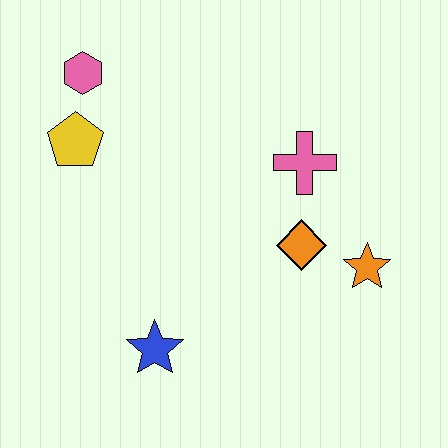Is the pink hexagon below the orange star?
No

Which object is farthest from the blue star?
The pink hexagon is farthest from the blue star.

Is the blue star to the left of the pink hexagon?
No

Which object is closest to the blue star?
The orange diamond is closest to the blue star.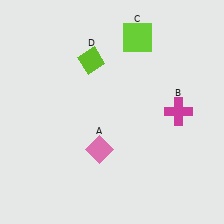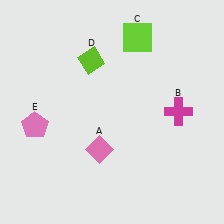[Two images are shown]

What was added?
A pink pentagon (E) was added in Image 2.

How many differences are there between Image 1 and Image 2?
There is 1 difference between the two images.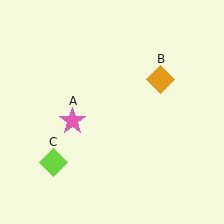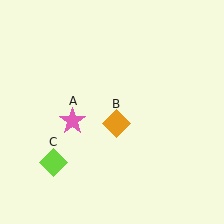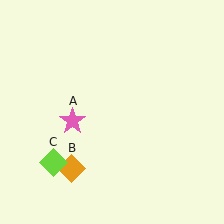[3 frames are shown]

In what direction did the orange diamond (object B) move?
The orange diamond (object B) moved down and to the left.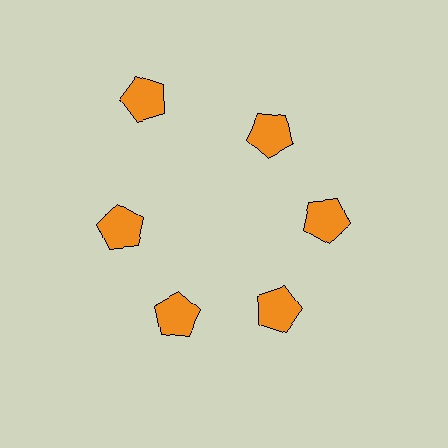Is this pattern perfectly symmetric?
No. The 6 orange pentagons are arranged in a ring, but one element near the 11 o'clock position is pushed outward from the center, breaking the 6-fold rotational symmetry.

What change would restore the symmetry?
The symmetry would be restored by moving it inward, back onto the ring so that all 6 pentagons sit at equal angles and equal distance from the center.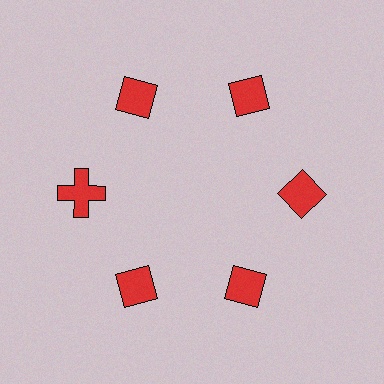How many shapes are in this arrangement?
There are 6 shapes arranged in a ring pattern.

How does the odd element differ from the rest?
It has a different shape: cross instead of diamond.